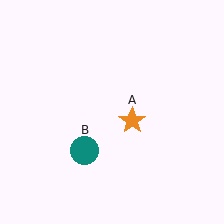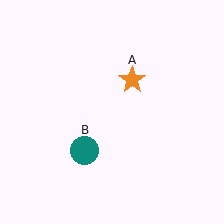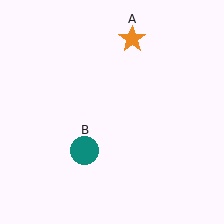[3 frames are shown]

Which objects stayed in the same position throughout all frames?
Teal circle (object B) remained stationary.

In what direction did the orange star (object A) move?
The orange star (object A) moved up.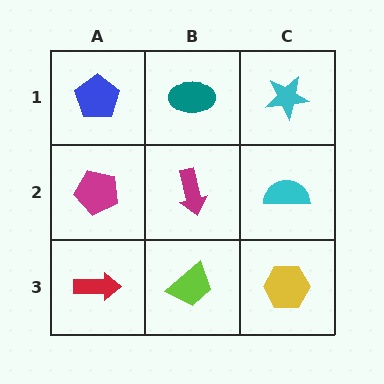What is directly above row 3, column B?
A magenta arrow.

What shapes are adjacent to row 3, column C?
A cyan semicircle (row 2, column C), a lime trapezoid (row 3, column B).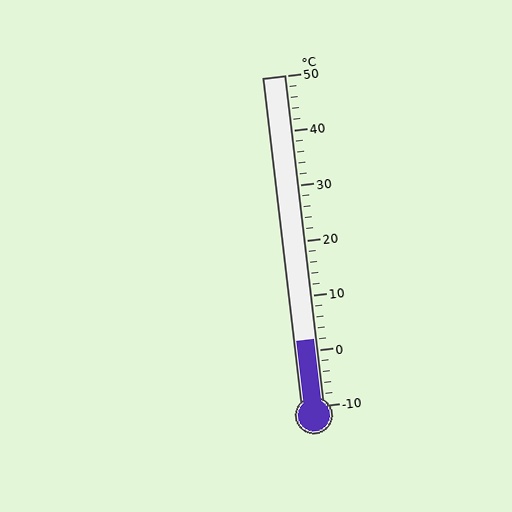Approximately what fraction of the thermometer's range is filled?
The thermometer is filled to approximately 20% of its range.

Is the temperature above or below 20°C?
The temperature is below 20°C.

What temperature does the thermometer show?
The thermometer shows approximately 2°C.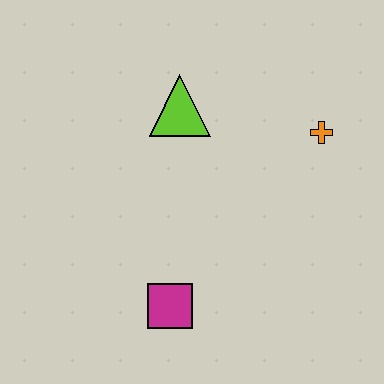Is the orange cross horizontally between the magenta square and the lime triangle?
No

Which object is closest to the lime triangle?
The orange cross is closest to the lime triangle.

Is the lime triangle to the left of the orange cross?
Yes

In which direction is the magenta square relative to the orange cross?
The magenta square is below the orange cross.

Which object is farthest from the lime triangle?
The magenta square is farthest from the lime triangle.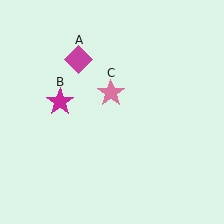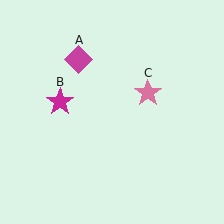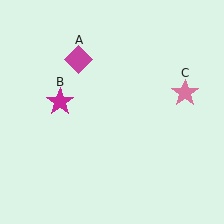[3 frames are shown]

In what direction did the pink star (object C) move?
The pink star (object C) moved right.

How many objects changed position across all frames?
1 object changed position: pink star (object C).